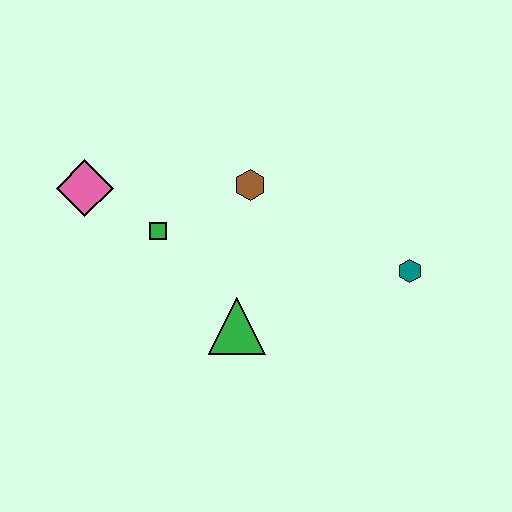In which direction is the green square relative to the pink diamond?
The green square is to the right of the pink diamond.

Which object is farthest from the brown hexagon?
The teal hexagon is farthest from the brown hexagon.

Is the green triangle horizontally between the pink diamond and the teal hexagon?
Yes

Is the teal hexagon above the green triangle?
Yes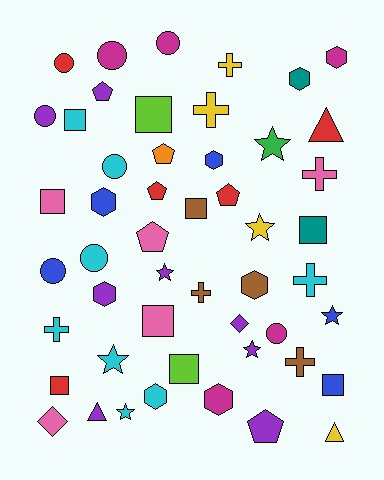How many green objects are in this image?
There is 1 green object.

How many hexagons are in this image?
There are 8 hexagons.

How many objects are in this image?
There are 50 objects.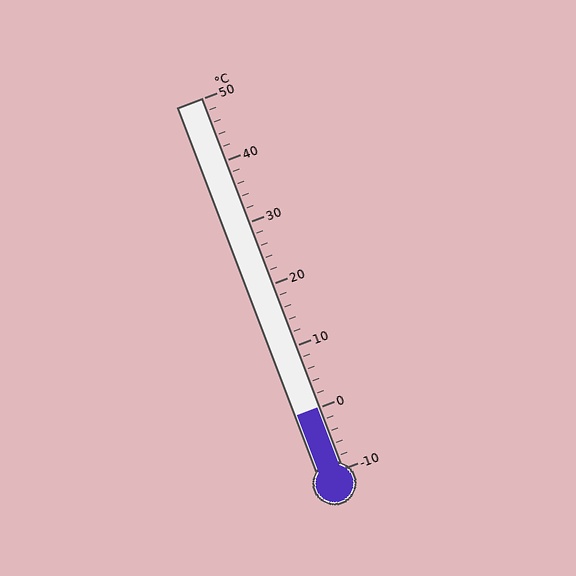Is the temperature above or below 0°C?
The temperature is at 0°C.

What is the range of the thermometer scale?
The thermometer scale ranges from -10°C to 50°C.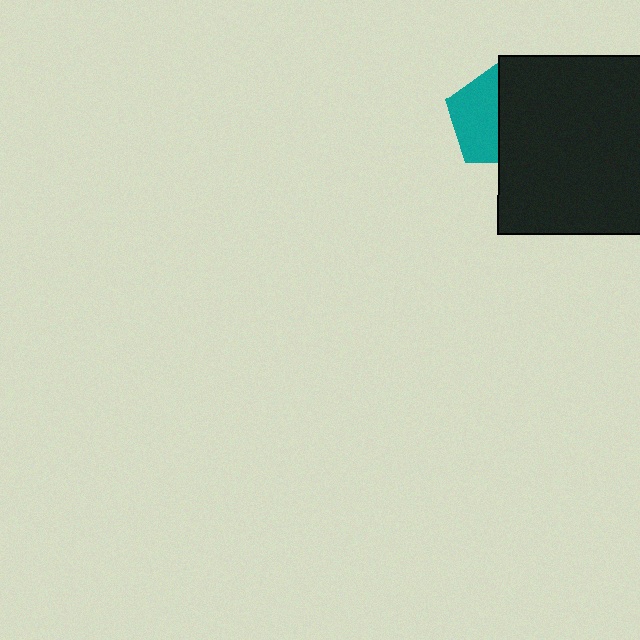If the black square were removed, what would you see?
You would see the complete teal pentagon.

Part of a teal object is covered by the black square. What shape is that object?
It is a pentagon.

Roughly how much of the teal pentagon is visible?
About half of it is visible (roughly 51%).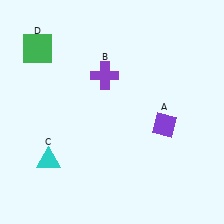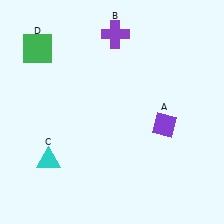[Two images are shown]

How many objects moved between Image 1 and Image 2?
1 object moved between the two images.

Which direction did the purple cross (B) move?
The purple cross (B) moved up.